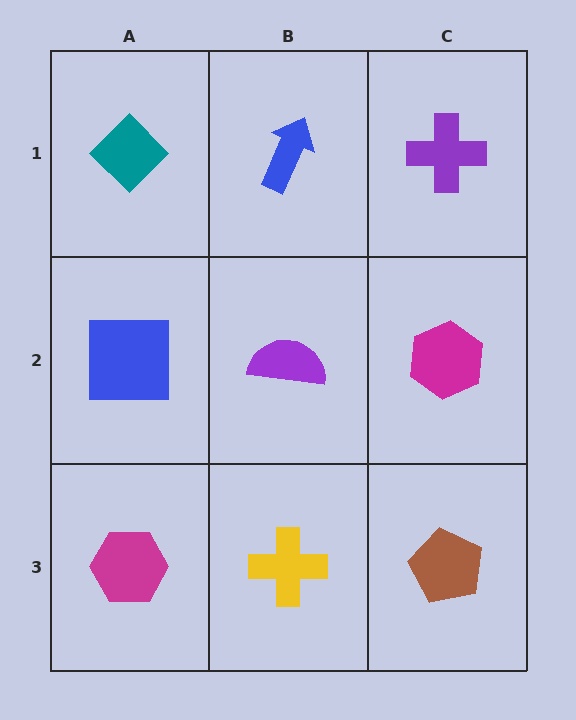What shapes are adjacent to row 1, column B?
A purple semicircle (row 2, column B), a teal diamond (row 1, column A), a purple cross (row 1, column C).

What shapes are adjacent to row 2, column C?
A purple cross (row 1, column C), a brown pentagon (row 3, column C), a purple semicircle (row 2, column B).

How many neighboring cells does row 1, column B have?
3.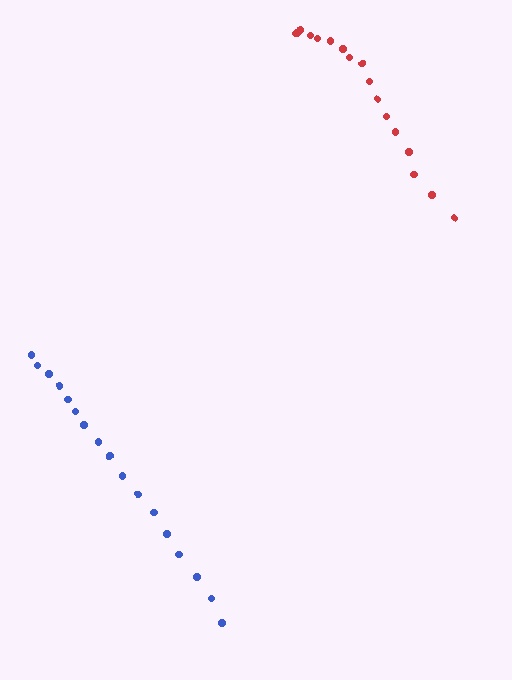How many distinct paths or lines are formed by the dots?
There are 2 distinct paths.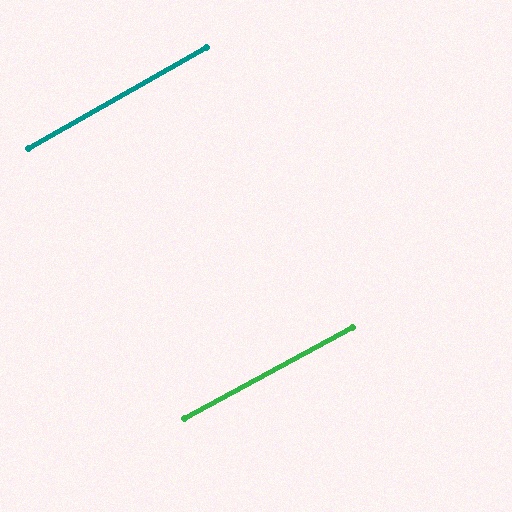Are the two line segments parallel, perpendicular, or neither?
Parallel — their directions differ by only 0.8°.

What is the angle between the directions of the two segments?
Approximately 1 degree.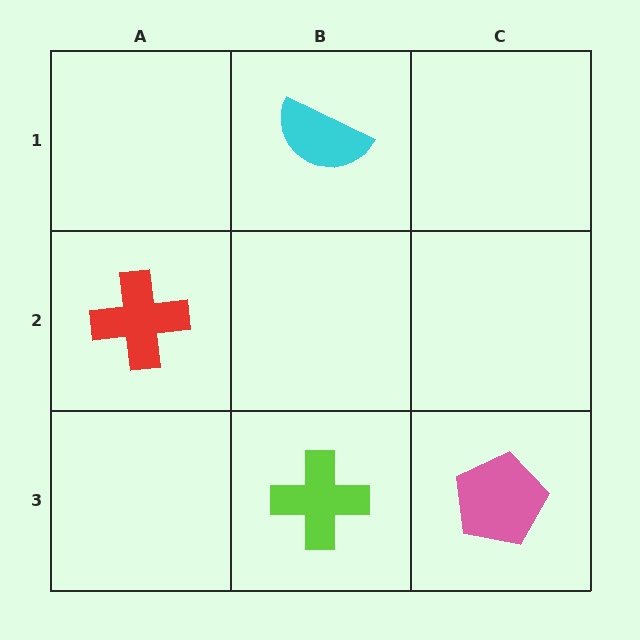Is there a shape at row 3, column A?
No, that cell is empty.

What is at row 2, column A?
A red cross.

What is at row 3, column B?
A lime cross.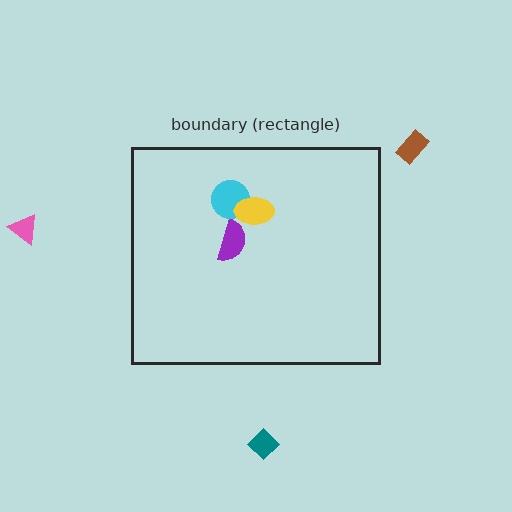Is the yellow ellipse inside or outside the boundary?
Inside.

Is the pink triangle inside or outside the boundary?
Outside.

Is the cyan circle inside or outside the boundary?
Inside.